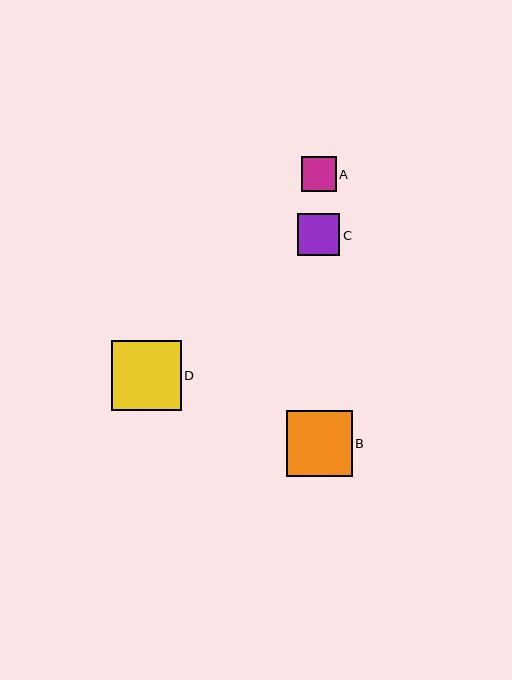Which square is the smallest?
Square A is the smallest with a size of approximately 35 pixels.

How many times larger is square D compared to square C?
Square D is approximately 1.6 times the size of square C.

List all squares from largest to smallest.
From largest to smallest: D, B, C, A.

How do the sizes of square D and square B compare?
Square D and square B are approximately the same size.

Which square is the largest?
Square D is the largest with a size of approximately 70 pixels.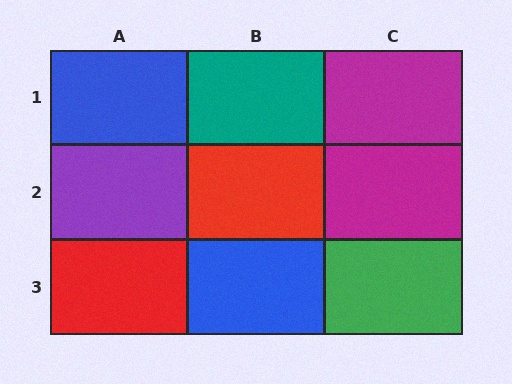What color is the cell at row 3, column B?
Blue.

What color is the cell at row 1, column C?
Magenta.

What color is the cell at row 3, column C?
Green.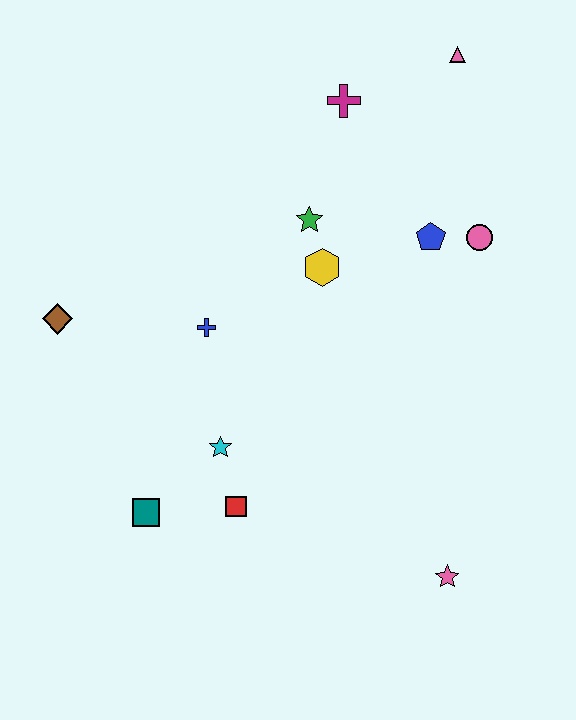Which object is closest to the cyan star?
The red square is closest to the cyan star.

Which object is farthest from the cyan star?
The pink triangle is farthest from the cyan star.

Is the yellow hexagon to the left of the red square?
No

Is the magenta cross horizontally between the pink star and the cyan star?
Yes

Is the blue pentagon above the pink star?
Yes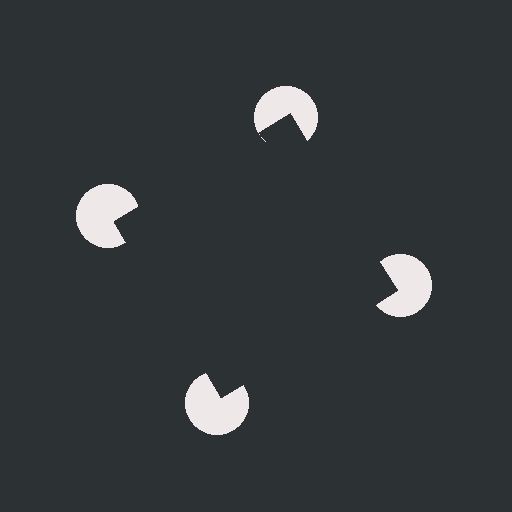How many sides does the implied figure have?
4 sides.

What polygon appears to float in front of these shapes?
An illusory square — its edges are inferred from the aligned wedge cuts in the pac-man discs, not physically drawn.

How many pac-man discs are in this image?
There are 4 — one at each vertex of the illusory square.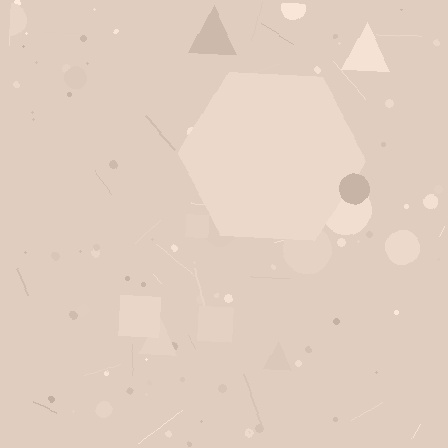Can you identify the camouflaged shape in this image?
The camouflaged shape is a hexagon.